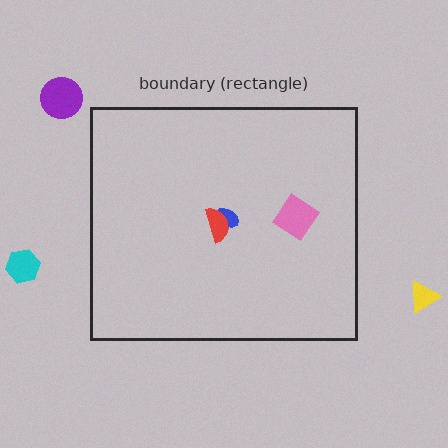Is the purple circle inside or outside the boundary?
Outside.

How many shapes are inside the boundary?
3 inside, 3 outside.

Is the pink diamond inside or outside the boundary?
Inside.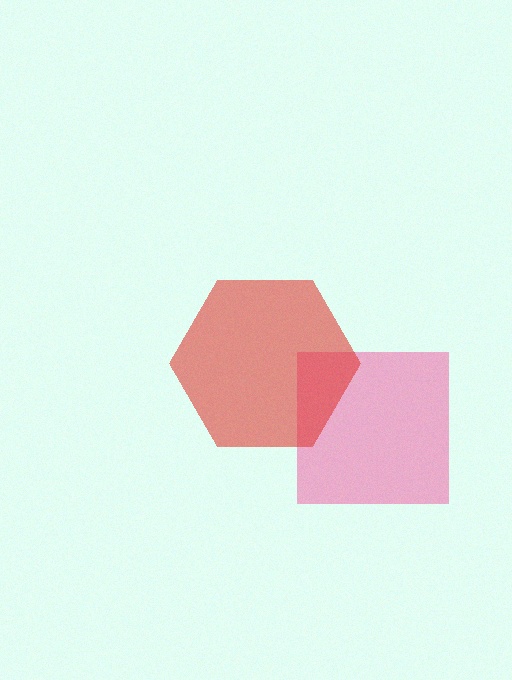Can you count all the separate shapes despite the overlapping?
Yes, there are 2 separate shapes.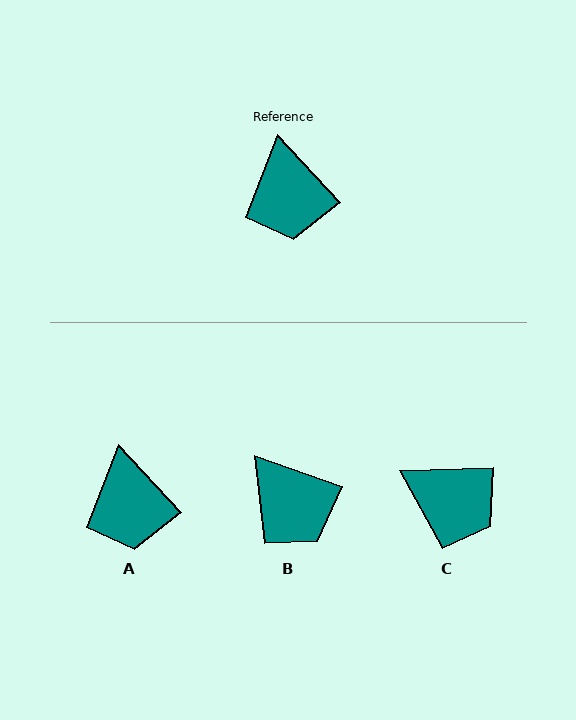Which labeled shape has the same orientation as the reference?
A.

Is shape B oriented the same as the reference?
No, it is off by about 27 degrees.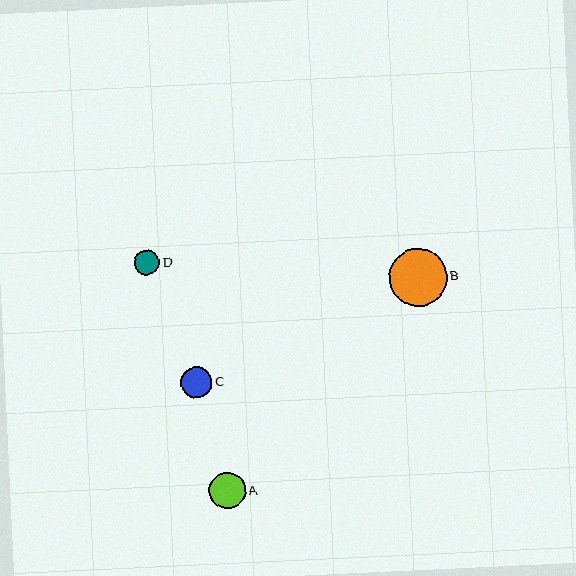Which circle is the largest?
Circle B is the largest with a size of approximately 58 pixels.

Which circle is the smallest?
Circle D is the smallest with a size of approximately 26 pixels.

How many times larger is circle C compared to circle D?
Circle C is approximately 1.2 times the size of circle D.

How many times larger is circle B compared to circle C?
Circle B is approximately 1.9 times the size of circle C.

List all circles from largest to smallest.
From largest to smallest: B, A, C, D.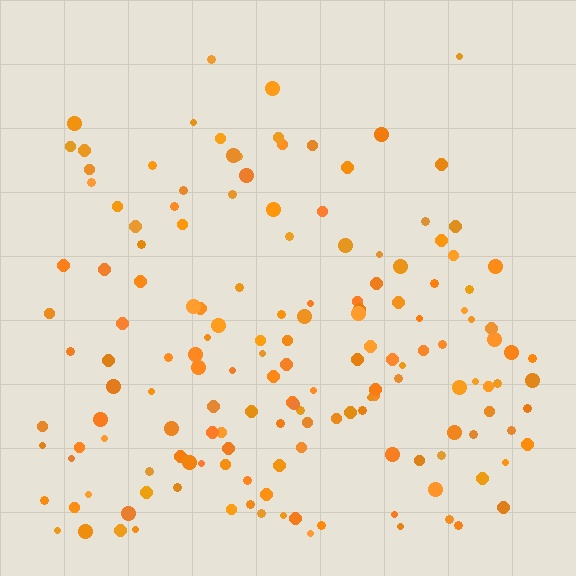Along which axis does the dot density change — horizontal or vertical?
Vertical.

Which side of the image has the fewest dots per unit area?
The top.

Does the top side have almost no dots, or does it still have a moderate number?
Still a moderate number, just noticeably fewer than the bottom.